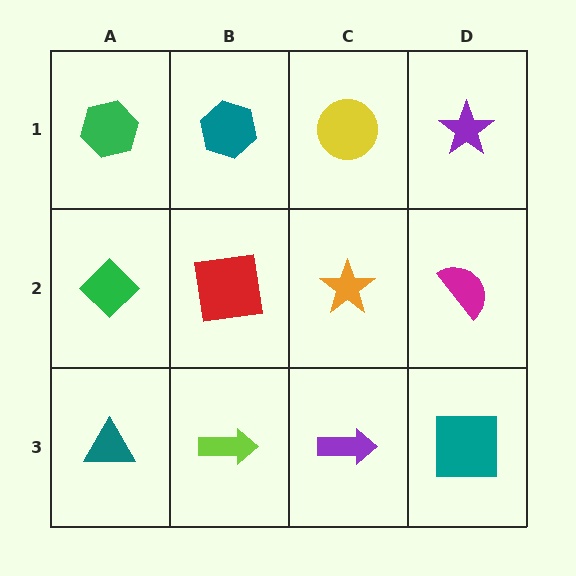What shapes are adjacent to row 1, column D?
A magenta semicircle (row 2, column D), a yellow circle (row 1, column C).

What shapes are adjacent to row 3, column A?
A green diamond (row 2, column A), a lime arrow (row 3, column B).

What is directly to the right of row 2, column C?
A magenta semicircle.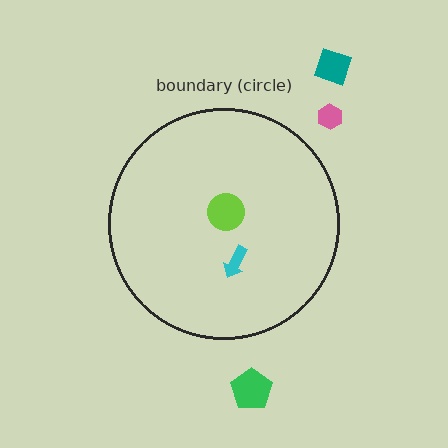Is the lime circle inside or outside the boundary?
Inside.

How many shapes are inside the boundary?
2 inside, 3 outside.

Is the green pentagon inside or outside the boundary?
Outside.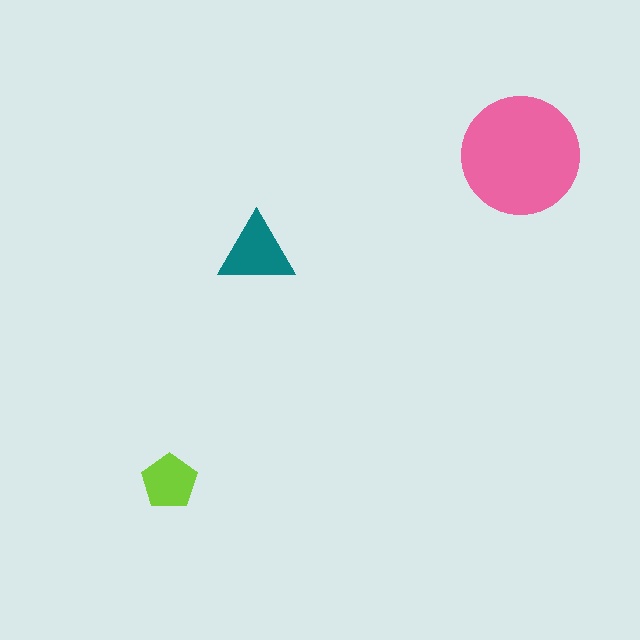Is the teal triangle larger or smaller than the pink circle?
Smaller.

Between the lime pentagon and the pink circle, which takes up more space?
The pink circle.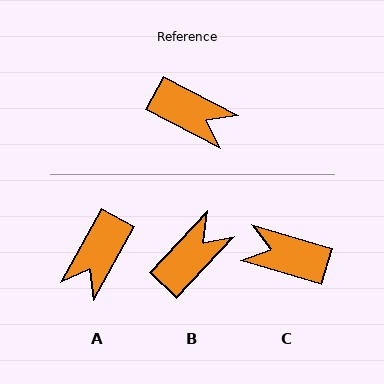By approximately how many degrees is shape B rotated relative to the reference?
Approximately 74 degrees counter-clockwise.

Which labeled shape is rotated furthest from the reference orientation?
C, about 169 degrees away.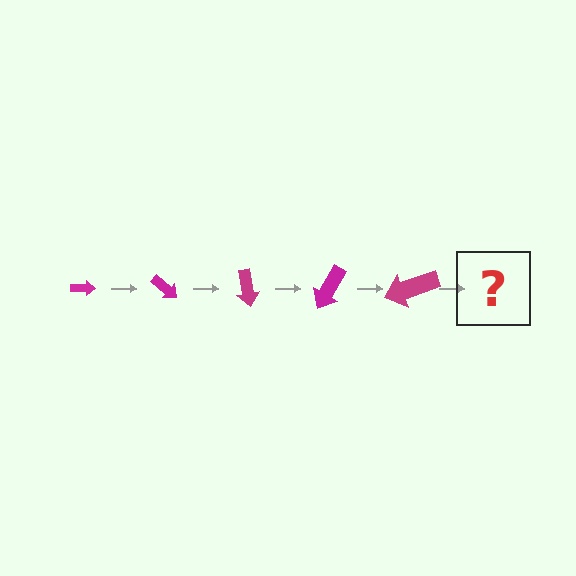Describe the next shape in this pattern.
It should be an arrow, larger than the previous one and rotated 200 degrees from the start.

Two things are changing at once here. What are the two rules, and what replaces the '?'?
The two rules are that the arrow grows larger each step and it rotates 40 degrees each step. The '?' should be an arrow, larger than the previous one and rotated 200 degrees from the start.